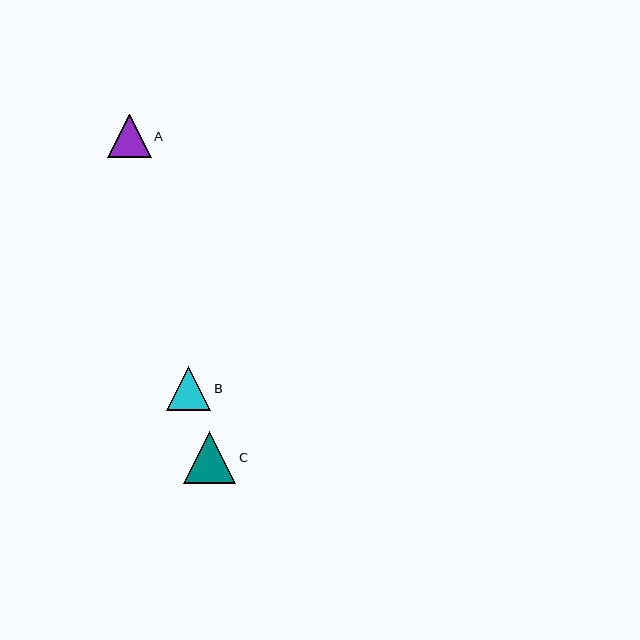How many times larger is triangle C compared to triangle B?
Triangle C is approximately 1.2 times the size of triangle B.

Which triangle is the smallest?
Triangle A is the smallest with a size of approximately 44 pixels.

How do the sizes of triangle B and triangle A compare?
Triangle B and triangle A are approximately the same size.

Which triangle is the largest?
Triangle C is the largest with a size of approximately 52 pixels.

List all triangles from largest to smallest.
From largest to smallest: C, B, A.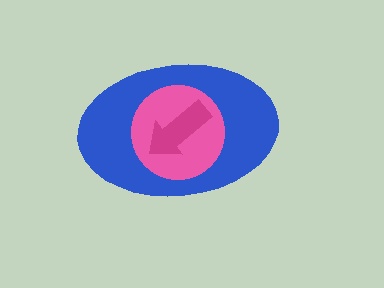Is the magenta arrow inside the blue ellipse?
Yes.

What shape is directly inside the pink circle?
The magenta arrow.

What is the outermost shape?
The blue ellipse.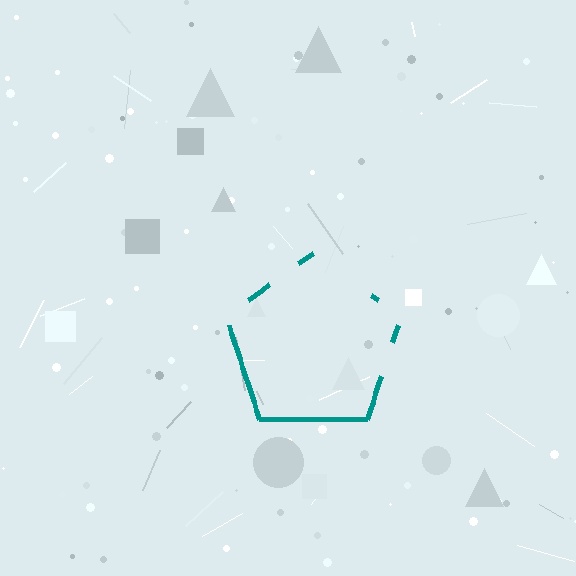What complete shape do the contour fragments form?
The contour fragments form a pentagon.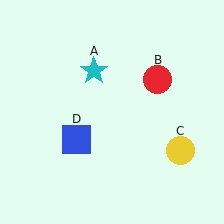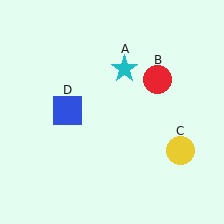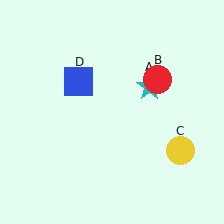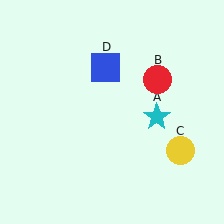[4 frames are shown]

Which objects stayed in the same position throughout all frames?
Red circle (object B) and yellow circle (object C) remained stationary.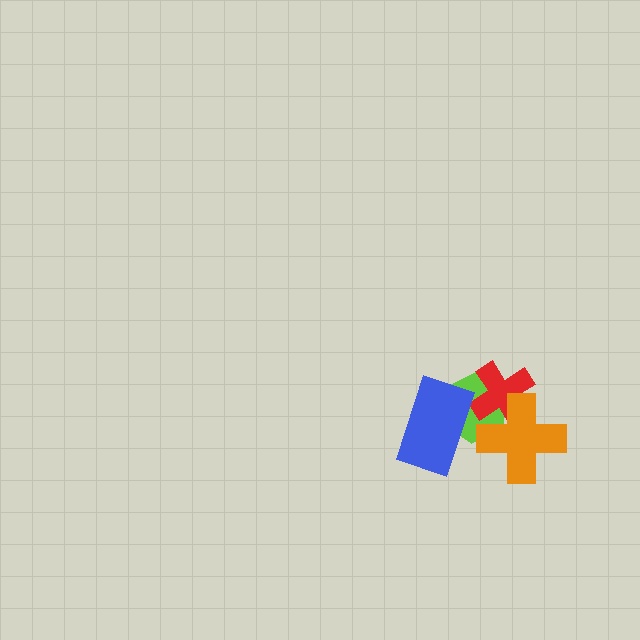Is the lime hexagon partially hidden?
Yes, it is partially covered by another shape.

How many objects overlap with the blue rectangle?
1 object overlaps with the blue rectangle.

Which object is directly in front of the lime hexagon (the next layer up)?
The red cross is directly in front of the lime hexagon.